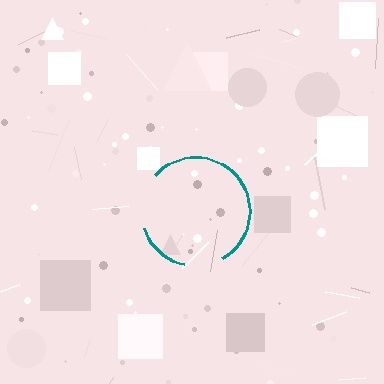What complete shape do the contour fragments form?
The contour fragments form a circle.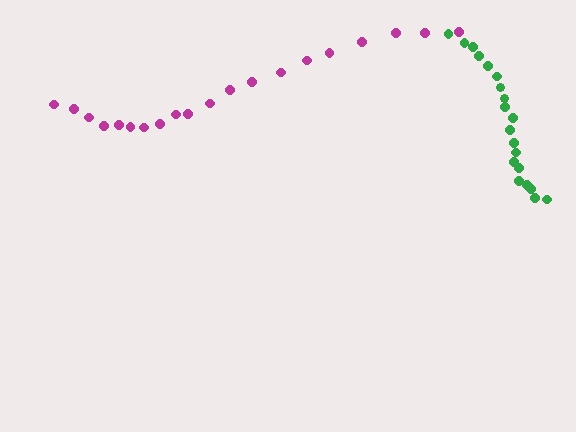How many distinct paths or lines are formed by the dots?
There are 2 distinct paths.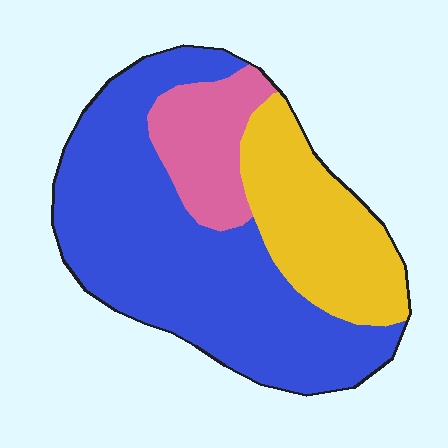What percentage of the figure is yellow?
Yellow covers around 25% of the figure.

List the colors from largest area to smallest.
From largest to smallest: blue, yellow, pink.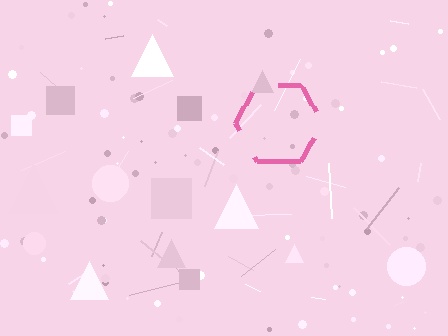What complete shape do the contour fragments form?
The contour fragments form a hexagon.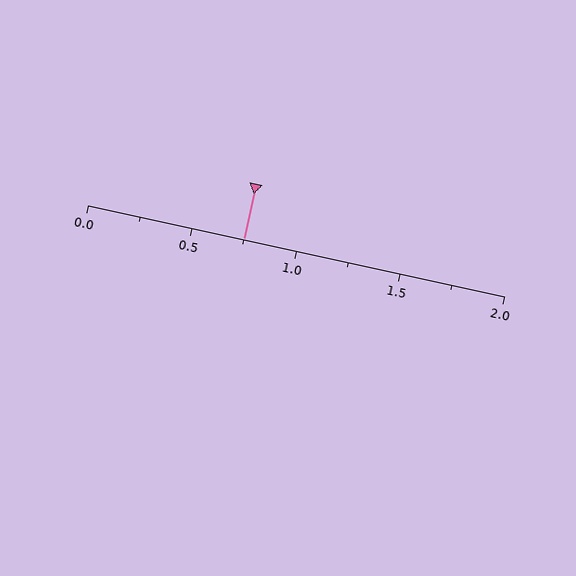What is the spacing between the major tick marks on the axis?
The major ticks are spaced 0.5 apart.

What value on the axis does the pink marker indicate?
The marker indicates approximately 0.75.